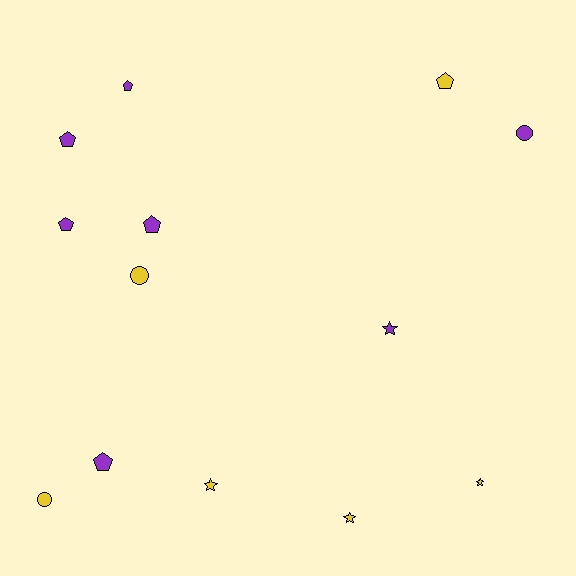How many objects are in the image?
There are 13 objects.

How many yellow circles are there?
There are 2 yellow circles.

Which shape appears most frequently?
Pentagon, with 6 objects.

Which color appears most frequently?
Purple, with 7 objects.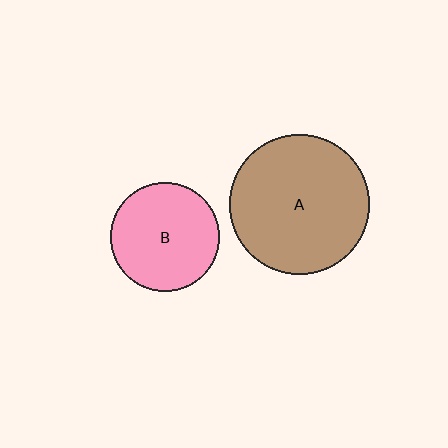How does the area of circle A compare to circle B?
Approximately 1.7 times.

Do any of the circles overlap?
No, none of the circles overlap.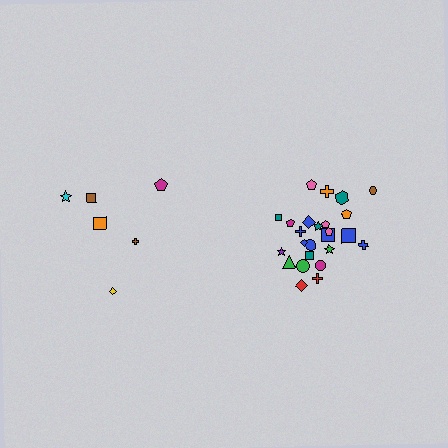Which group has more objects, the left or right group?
The right group.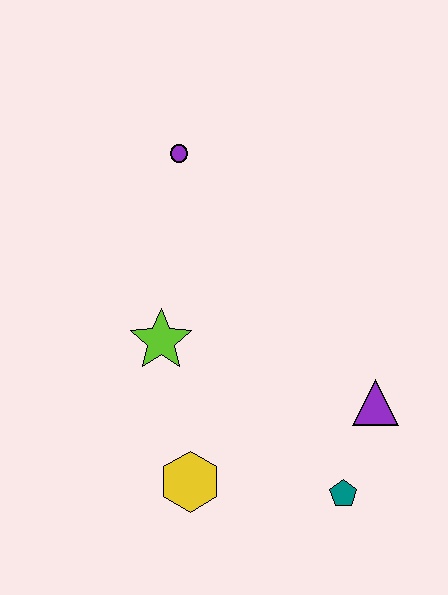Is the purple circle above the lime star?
Yes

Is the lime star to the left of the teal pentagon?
Yes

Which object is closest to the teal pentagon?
The purple triangle is closest to the teal pentagon.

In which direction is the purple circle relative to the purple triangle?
The purple circle is above the purple triangle.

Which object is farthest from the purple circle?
The teal pentagon is farthest from the purple circle.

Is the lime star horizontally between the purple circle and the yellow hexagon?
No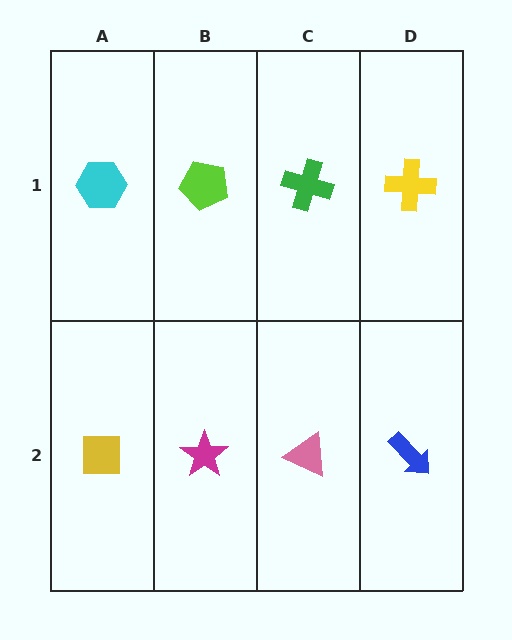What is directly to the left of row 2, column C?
A magenta star.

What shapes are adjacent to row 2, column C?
A green cross (row 1, column C), a magenta star (row 2, column B), a blue arrow (row 2, column D).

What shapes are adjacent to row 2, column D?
A yellow cross (row 1, column D), a pink triangle (row 2, column C).